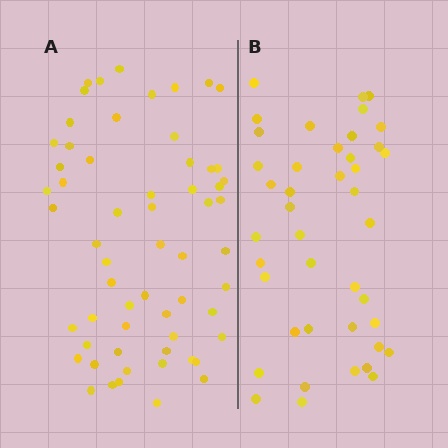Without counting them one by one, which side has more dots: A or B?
Region A (the left region) has more dots.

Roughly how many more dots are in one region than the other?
Region A has approximately 20 more dots than region B.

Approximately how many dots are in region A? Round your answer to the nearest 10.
About 60 dots.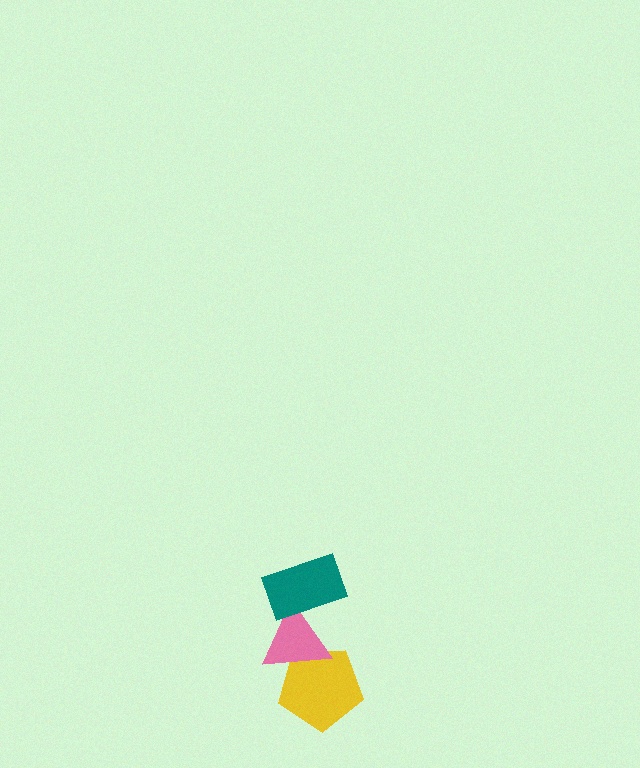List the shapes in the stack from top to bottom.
From top to bottom: the teal rectangle, the pink triangle, the yellow pentagon.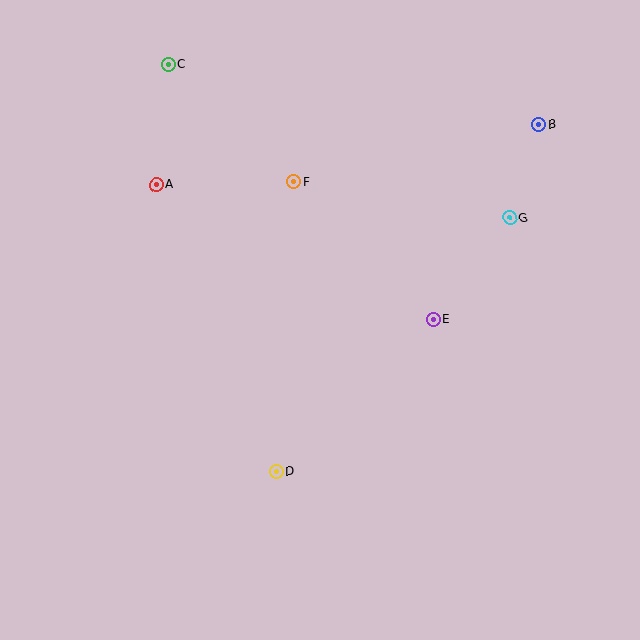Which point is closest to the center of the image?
Point E at (433, 319) is closest to the center.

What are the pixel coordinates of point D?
Point D is at (276, 472).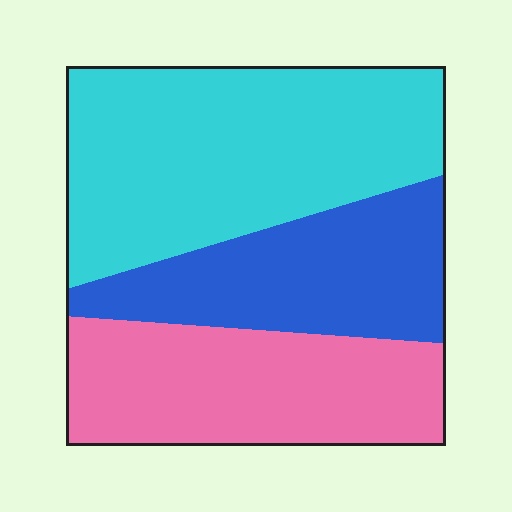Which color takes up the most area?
Cyan, at roughly 45%.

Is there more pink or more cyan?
Cyan.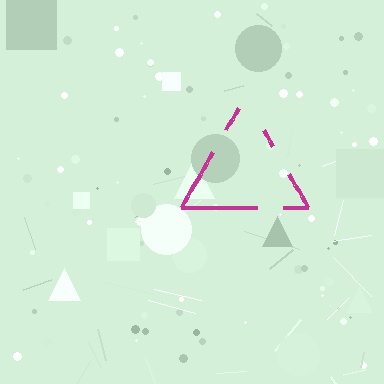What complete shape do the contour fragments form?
The contour fragments form a triangle.